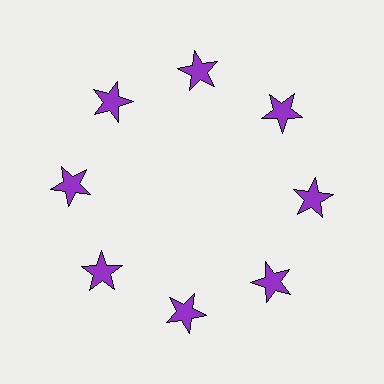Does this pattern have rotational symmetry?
Yes, this pattern has 8-fold rotational symmetry. It looks the same after rotating 45 degrees around the center.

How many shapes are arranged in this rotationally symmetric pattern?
There are 8 shapes, arranged in 8 groups of 1.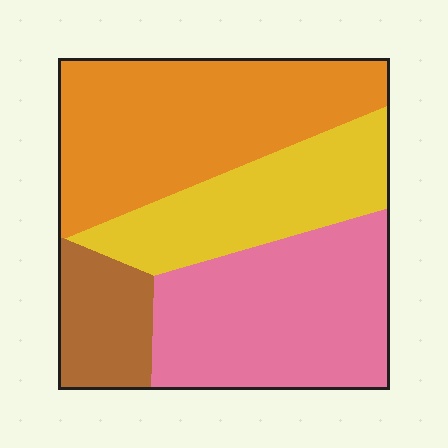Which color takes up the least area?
Brown, at roughly 10%.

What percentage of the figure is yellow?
Yellow covers 22% of the figure.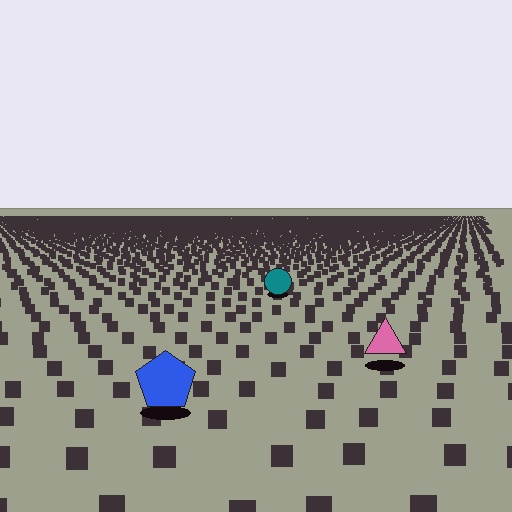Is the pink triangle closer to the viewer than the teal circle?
Yes. The pink triangle is closer — you can tell from the texture gradient: the ground texture is coarser near it.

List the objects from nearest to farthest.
From nearest to farthest: the blue pentagon, the pink triangle, the teal circle.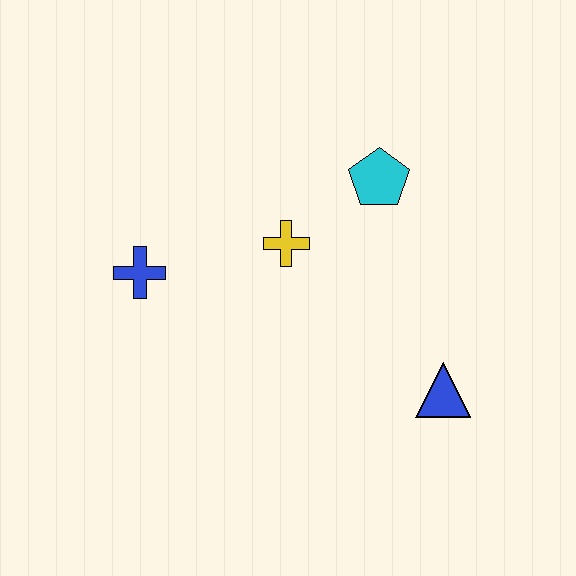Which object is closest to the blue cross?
The yellow cross is closest to the blue cross.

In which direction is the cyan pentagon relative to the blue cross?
The cyan pentagon is to the right of the blue cross.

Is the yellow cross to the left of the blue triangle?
Yes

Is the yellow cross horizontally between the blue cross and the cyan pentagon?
Yes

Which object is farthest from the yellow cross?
The blue triangle is farthest from the yellow cross.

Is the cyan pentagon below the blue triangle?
No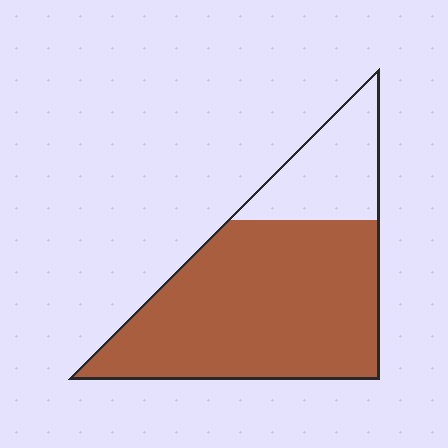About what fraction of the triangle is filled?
About three quarters (3/4).